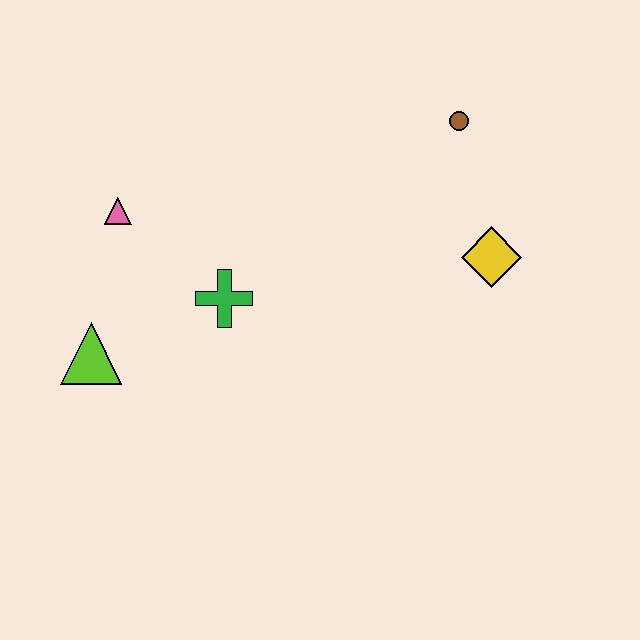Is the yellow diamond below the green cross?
No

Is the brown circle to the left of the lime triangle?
No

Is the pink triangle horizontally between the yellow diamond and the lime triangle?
Yes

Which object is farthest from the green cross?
The brown circle is farthest from the green cross.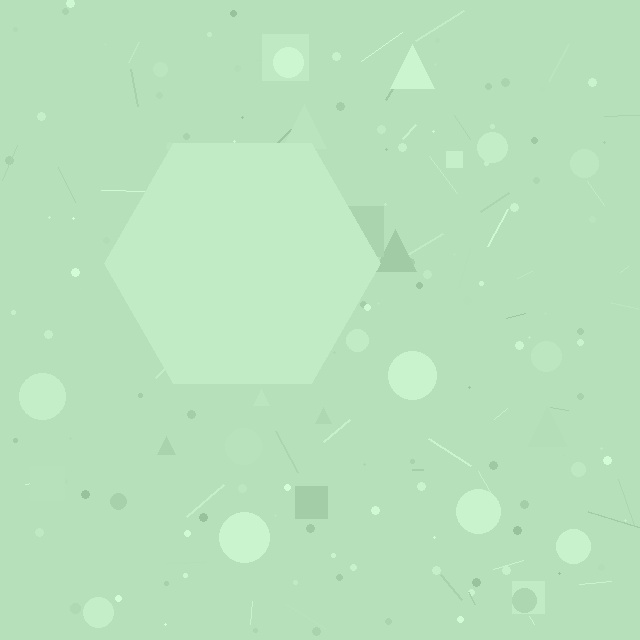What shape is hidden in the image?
A hexagon is hidden in the image.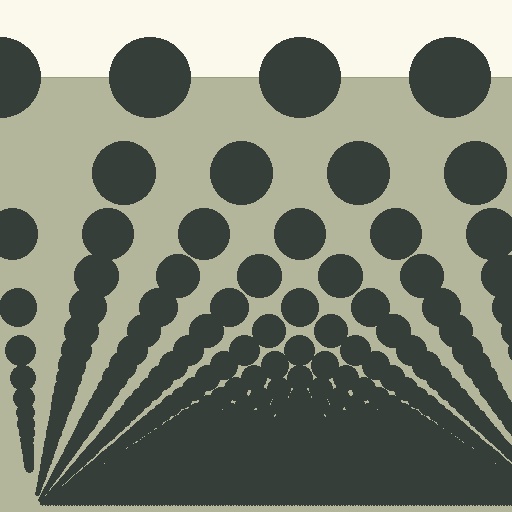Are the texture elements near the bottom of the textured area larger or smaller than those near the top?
Smaller. The gradient is inverted — elements near the bottom are smaller and denser.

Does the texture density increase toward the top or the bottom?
Density increases toward the bottom.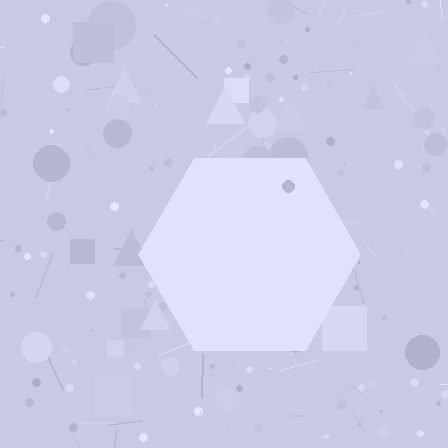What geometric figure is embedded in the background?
A hexagon is embedded in the background.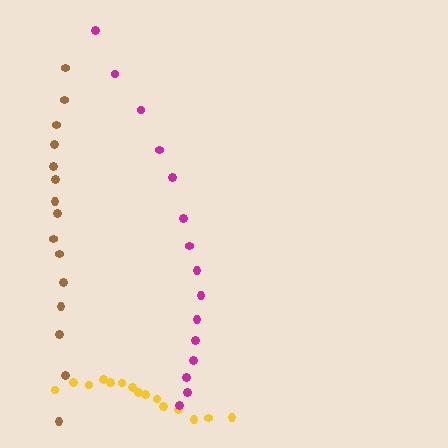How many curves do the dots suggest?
There are 3 distinct paths.